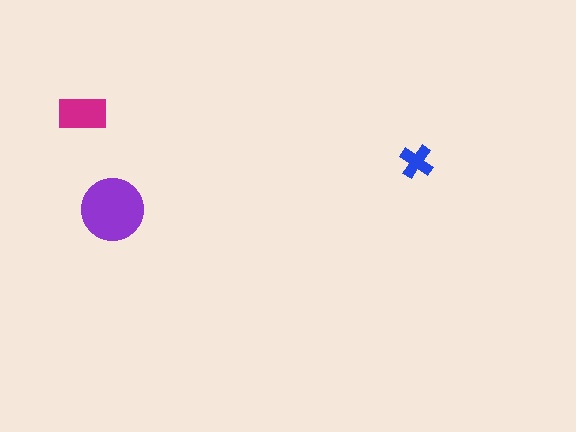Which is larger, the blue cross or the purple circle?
The purple circle.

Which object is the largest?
The purple circle.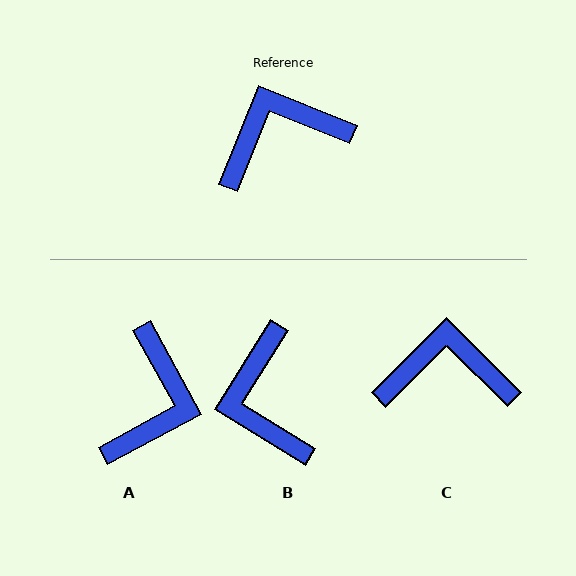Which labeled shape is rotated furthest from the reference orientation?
A, about 130 degrees away.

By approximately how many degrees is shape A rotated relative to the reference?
Approximately 130 degrees clockwise.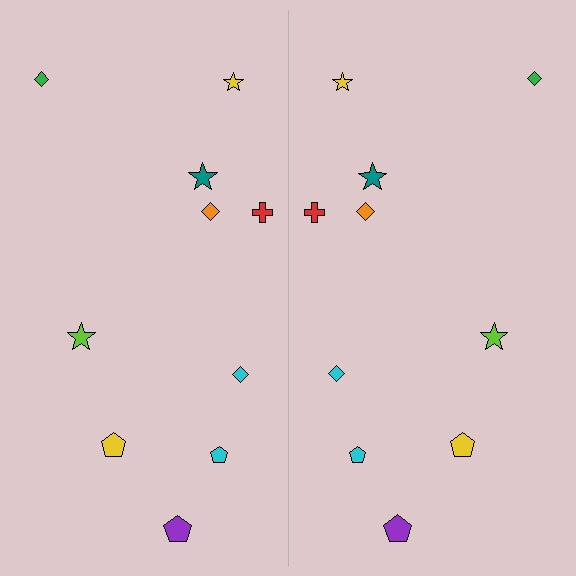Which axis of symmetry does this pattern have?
The pattern has a vertical axis of symmetry running through the center of the image.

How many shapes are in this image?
There are 20 shapes in this image.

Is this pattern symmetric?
Yes, this pattern has bilateral (reflection) symmetry.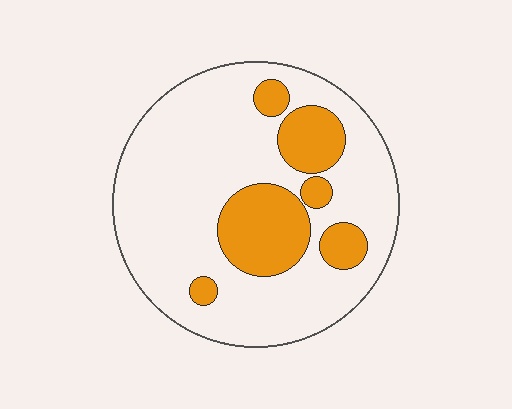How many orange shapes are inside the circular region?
6.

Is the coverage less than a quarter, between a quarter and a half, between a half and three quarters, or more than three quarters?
Less than a quarter.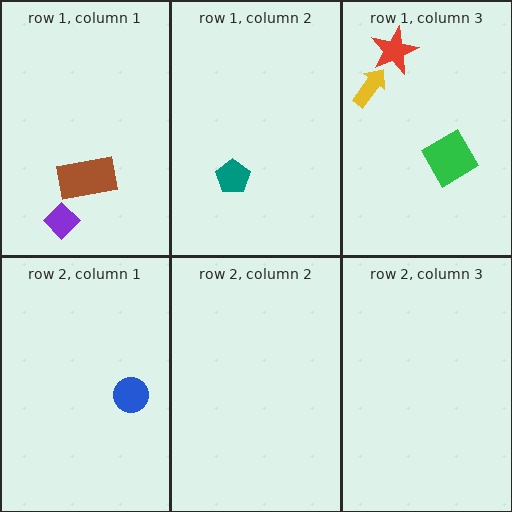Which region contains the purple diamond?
The row 1, column 1 region.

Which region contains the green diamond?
The row 1, column 3 region.